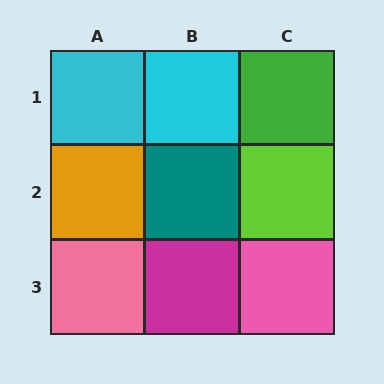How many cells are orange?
1 cell is orange.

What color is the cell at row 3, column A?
Pink.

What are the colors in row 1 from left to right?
Cyan, cyan, green.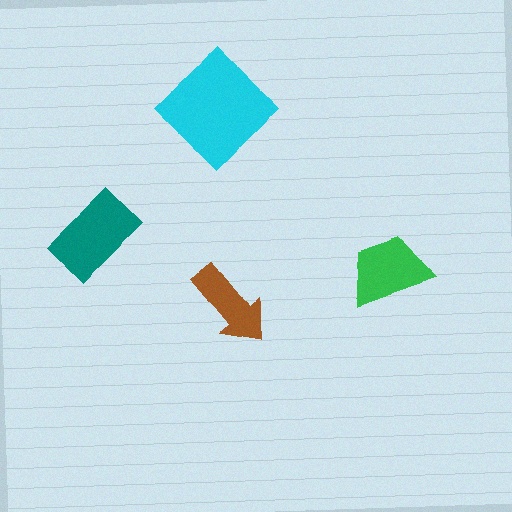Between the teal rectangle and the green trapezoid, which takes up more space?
The teal rectangle.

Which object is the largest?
The cyan diamond.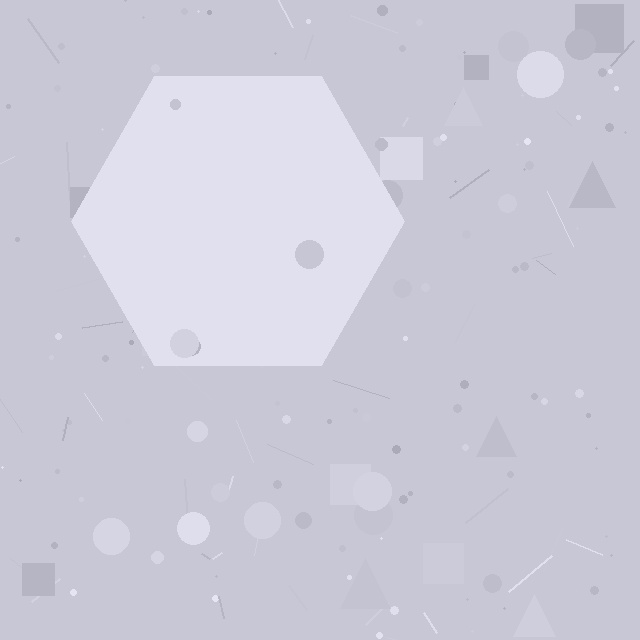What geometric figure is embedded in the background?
A hexagon is embedded in the background.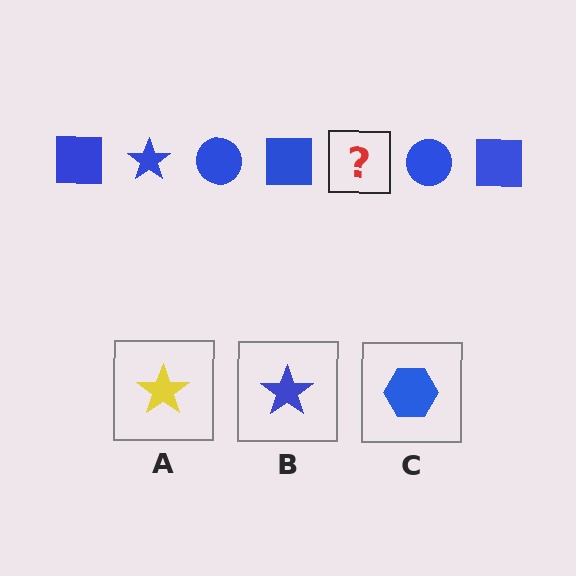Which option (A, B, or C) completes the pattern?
B.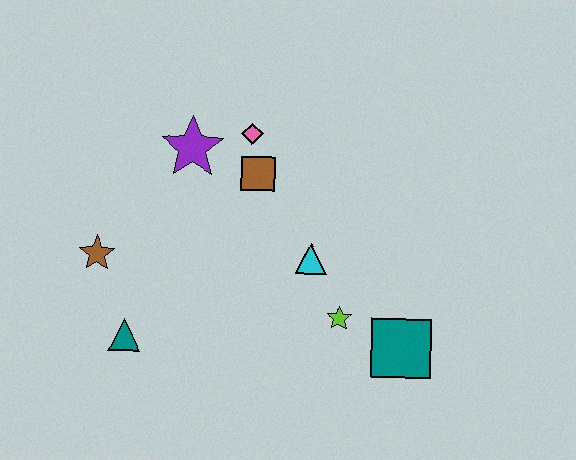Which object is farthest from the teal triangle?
The teal square is farthest from the teal triangle.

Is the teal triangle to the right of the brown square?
No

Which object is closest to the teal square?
The lime star is closest to the teal square.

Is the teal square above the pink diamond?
No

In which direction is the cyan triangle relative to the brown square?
The cyan triangle is below the brown square.